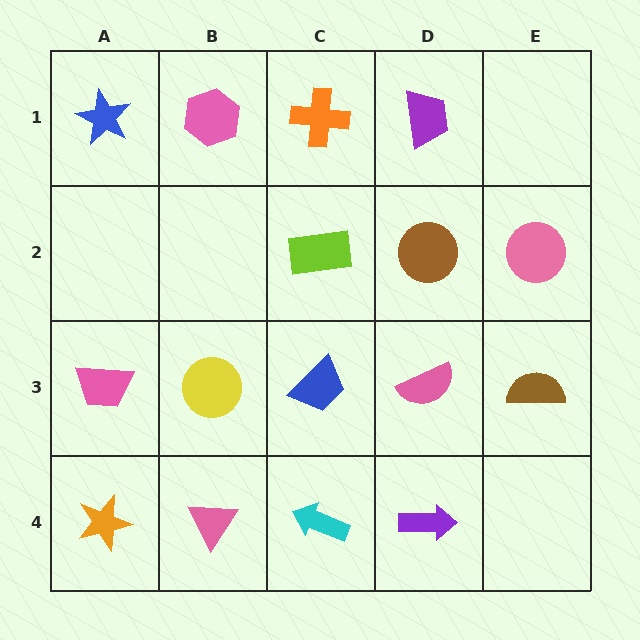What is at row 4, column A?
An orange star.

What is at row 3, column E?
A brown semicircle.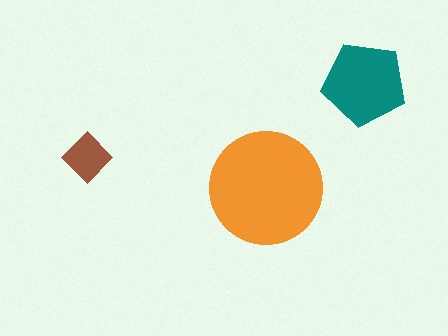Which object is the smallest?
The brown diamond.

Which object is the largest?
The orange circle.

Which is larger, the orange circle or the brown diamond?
The orange circle.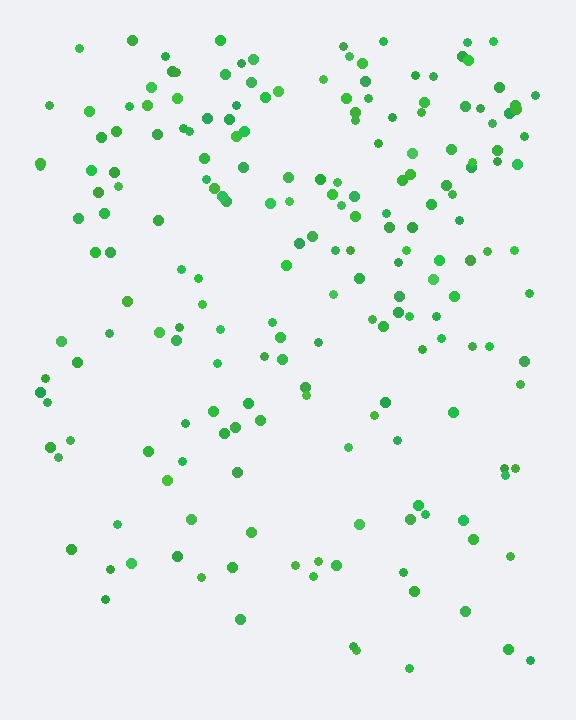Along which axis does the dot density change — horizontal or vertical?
Vertical.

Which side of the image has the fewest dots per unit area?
The bottom.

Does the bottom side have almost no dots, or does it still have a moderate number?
Still a moderate number, just noticeably fewer than the top.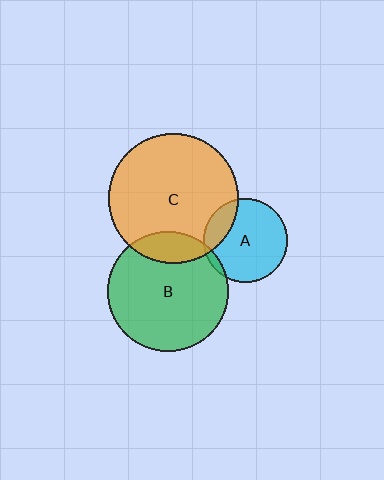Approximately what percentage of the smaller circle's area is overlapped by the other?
Approximately 20%.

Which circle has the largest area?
Circle C (orange).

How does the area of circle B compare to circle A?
Approximately 2.1 times.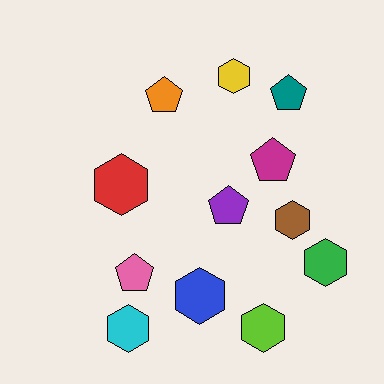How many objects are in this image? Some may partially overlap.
There are 12 objects.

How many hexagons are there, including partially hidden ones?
There are 7 hexagons.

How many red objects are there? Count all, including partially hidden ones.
There is 1 red object.